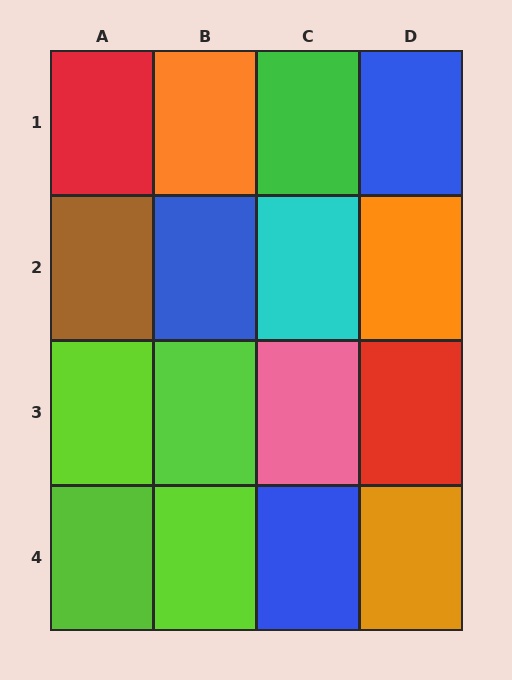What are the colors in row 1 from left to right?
Red, orange, green, blue.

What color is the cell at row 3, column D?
Red.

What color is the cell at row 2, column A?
Brown.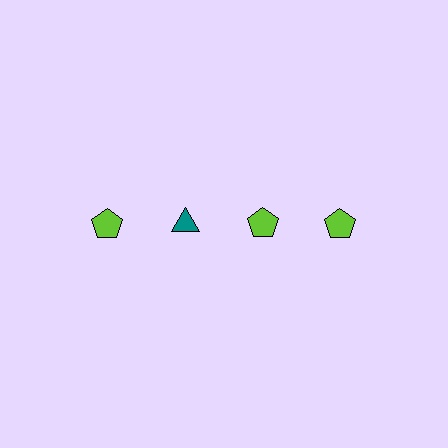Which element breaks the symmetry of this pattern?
The teal triangle in the top row, second from left column breaks the symmetry. All other shapes are lime pentagons.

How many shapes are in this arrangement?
There are 4 shapes arranged in a grid pattern.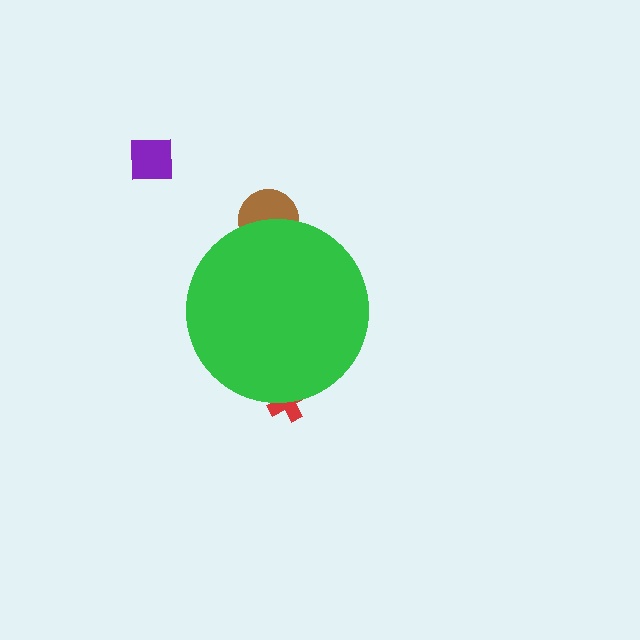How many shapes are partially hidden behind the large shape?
2 shapes are partially hidden.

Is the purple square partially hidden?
No, the purple square is fully visible.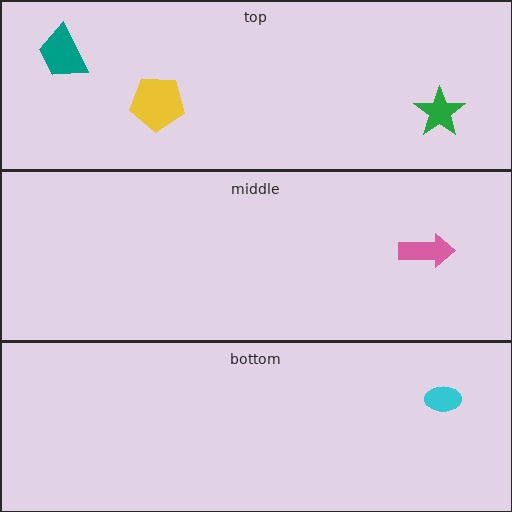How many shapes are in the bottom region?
1.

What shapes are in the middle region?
The pink arrow.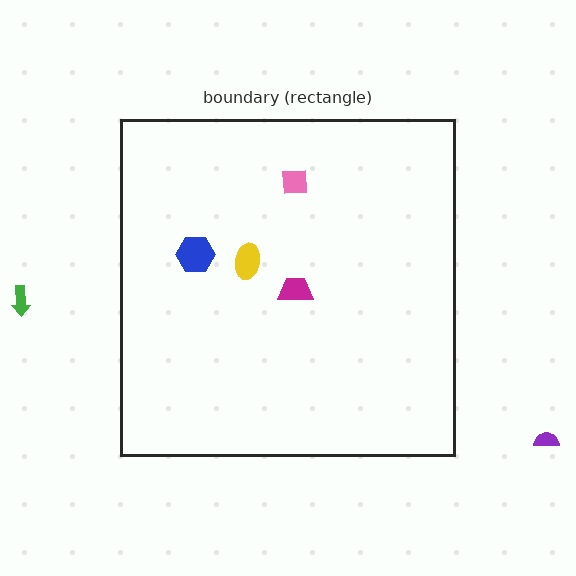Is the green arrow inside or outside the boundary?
Outside.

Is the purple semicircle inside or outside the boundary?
Outside.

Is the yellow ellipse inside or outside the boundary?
Inside.